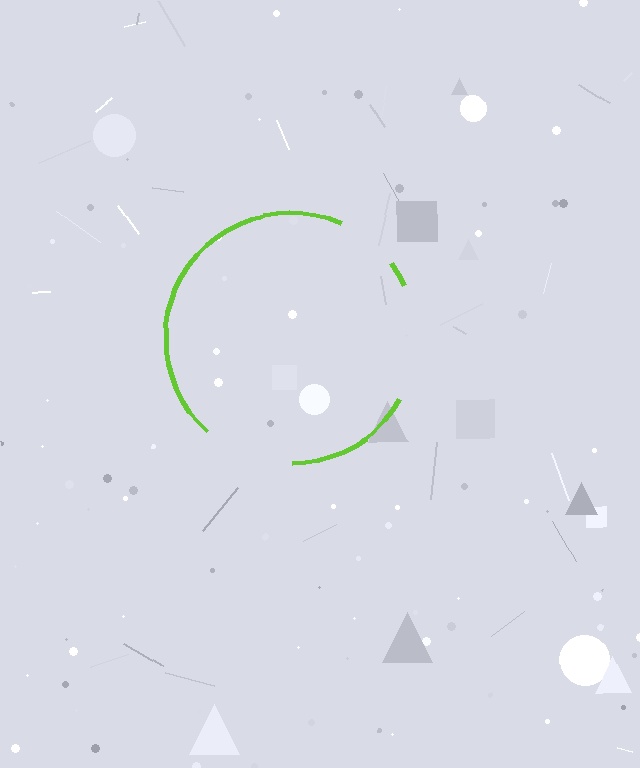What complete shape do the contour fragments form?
The contour fragments form a circle.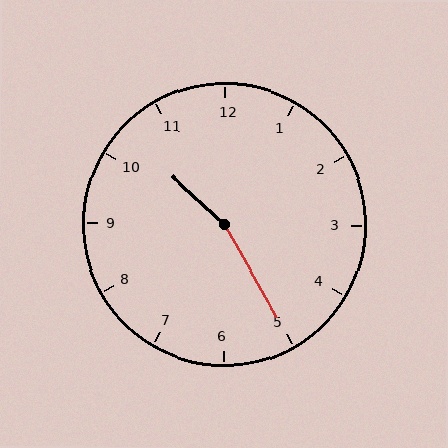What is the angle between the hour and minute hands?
Approximately 162 degrees.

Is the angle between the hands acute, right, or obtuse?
It is obtuse.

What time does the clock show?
10:25.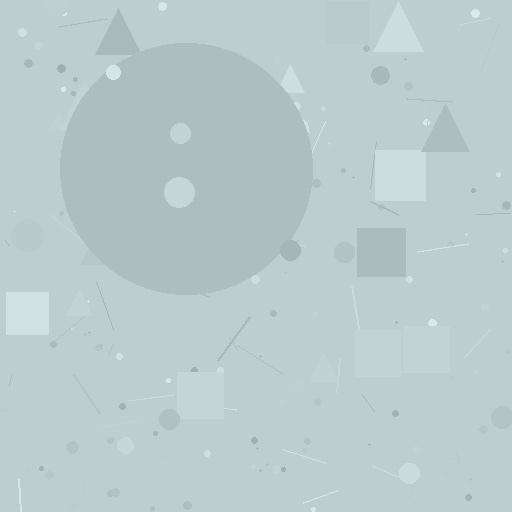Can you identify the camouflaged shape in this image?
The camouflaged shape is a circle.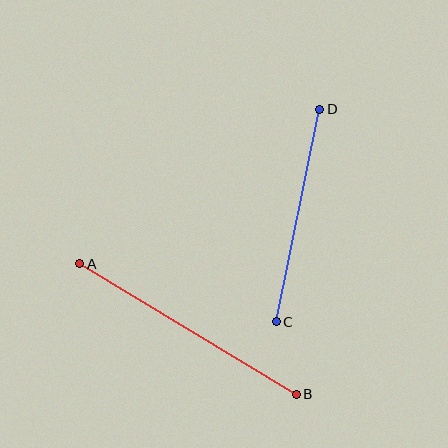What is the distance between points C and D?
The distance is approximately 217 pixels.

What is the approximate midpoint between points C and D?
The midpoint is at approximately (298, 216) pixels.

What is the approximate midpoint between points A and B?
The midpoint is at approximately (188, 329) pixels.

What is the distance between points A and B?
The distance is approximately 253 pixels.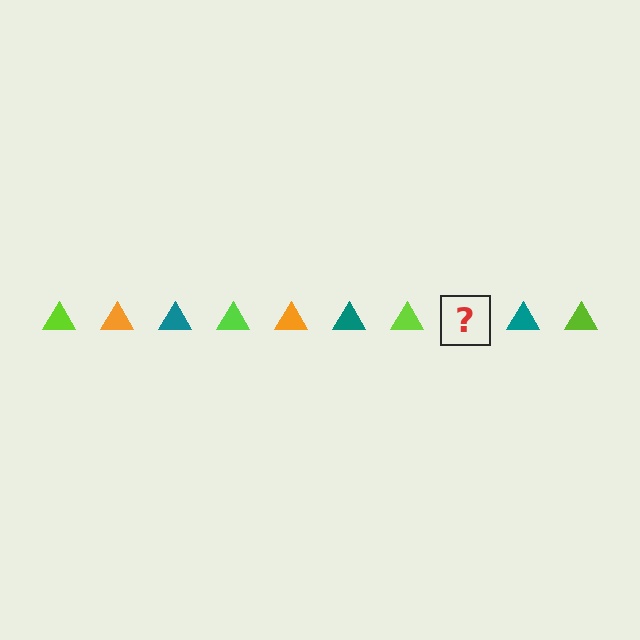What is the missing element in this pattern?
The missing element is an orange triangle.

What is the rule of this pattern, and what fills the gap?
The rule is that the pattern cycles through lime, orange, teal triangles. The gap should be filled with an orange triangle.